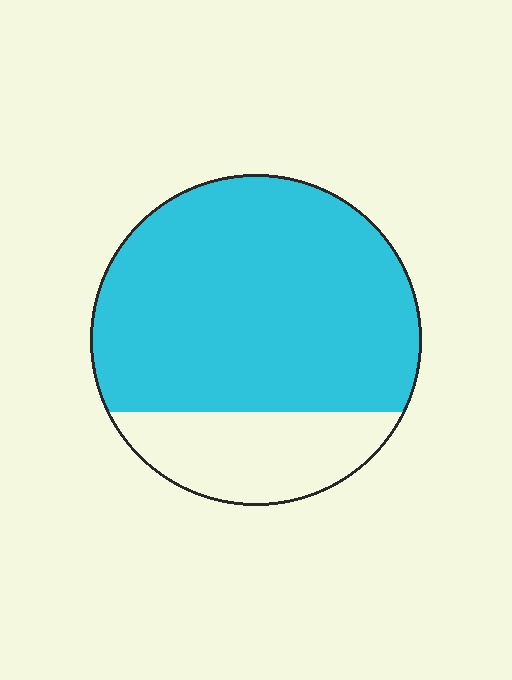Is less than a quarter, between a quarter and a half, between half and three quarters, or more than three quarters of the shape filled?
More than three quarters.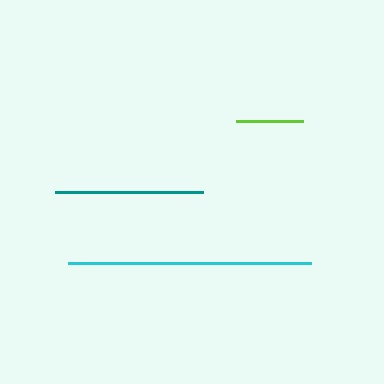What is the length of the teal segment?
The teal segment is approximately 148 pixels long.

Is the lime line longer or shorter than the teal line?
The teal line is longer than the lime line.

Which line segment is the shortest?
The lime line is the shortest at approximately 67 pixels.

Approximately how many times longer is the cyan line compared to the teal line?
The cyan line is approximately 1.6 times the length of the teal line.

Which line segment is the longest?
The cyan line is the longest at approximately 243 pixels.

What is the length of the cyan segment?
The cyan segment is approximately 243 pixels long.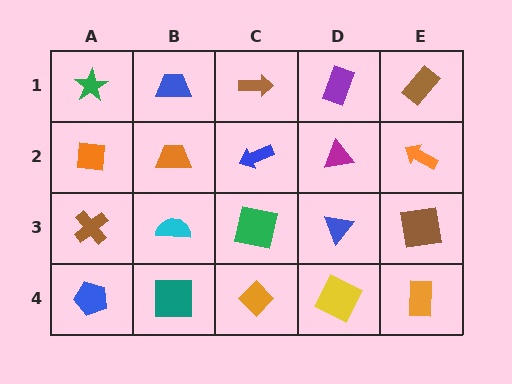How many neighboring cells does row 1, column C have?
3.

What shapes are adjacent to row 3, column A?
An orange square (row 2, column A), a blue pentagon (row 4, column A), a cyan semicircle (row 3, column B).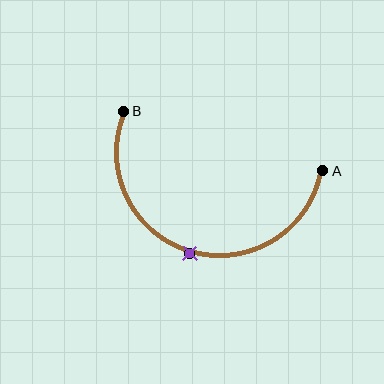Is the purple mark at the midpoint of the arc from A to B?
Yes. The purple mark lies on the arc at equal arc-length from both A and B — it is the arc midpoint.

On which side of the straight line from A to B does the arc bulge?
The arc bulges below the straight line connecting A and B.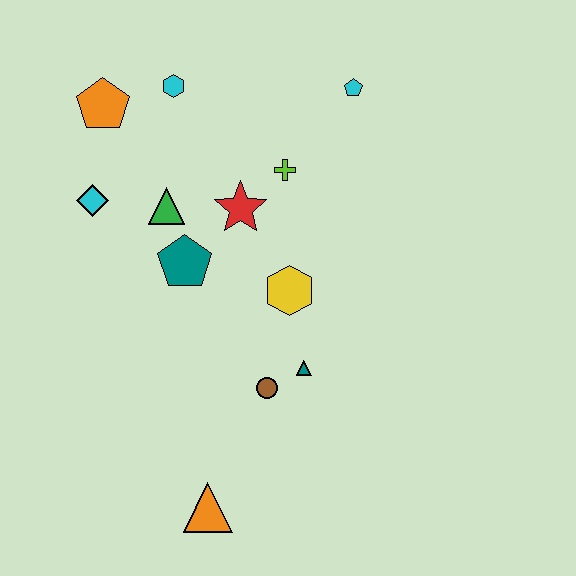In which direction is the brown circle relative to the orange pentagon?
The brown circle is below the orange pentagon.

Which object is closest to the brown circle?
The teal triangle is closest to the brown circle.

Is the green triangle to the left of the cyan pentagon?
Yes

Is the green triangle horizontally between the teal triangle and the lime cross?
No